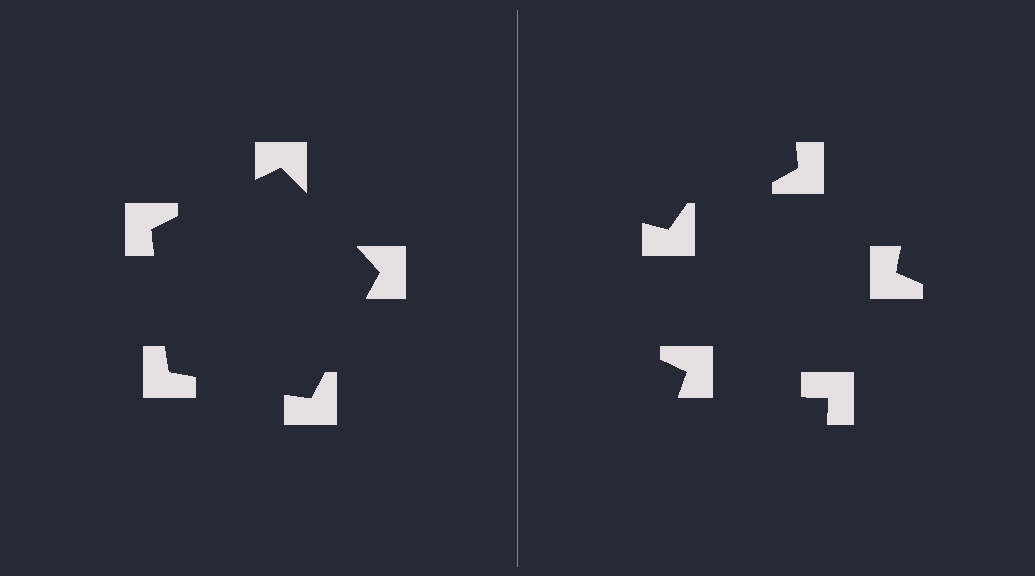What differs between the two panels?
The notched squares are positioned identically on both sides; only the wedge orientations differ. On the left they align to a pentagon; on the right they are misaligned.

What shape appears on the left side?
An illusory pentagon.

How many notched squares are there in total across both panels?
10 — 5 on each side.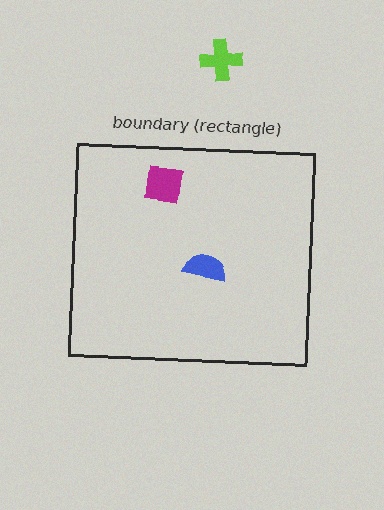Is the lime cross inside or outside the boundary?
Outside.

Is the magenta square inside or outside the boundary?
Inside.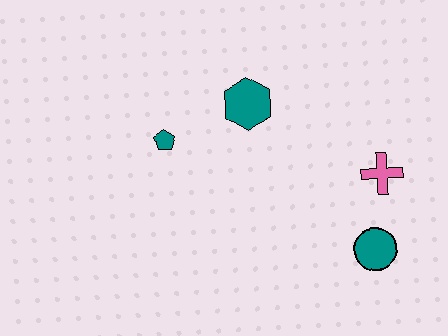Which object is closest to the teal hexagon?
The teal pentagon is closest to the teal hexagon.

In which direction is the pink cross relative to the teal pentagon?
The pink cross is to the right of the teal pentagon.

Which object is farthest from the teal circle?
The teal pentagon is farthest from the teal circle.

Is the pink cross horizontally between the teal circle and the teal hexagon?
No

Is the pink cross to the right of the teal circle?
Yes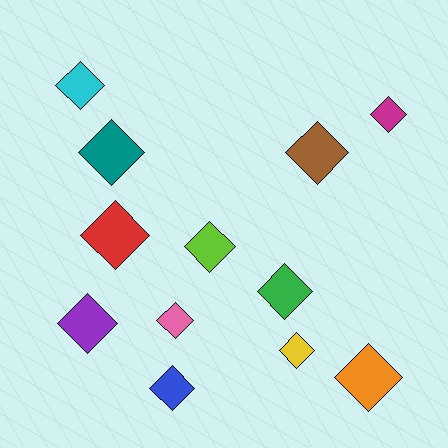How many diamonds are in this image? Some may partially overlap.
There are 12 diamonds.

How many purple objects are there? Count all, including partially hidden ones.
There is 1 purple object.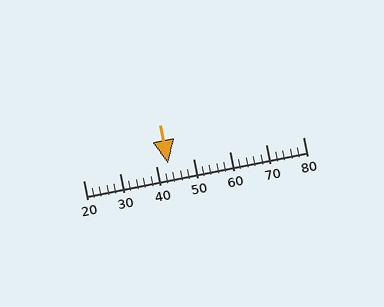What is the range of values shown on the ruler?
The ruler shows values from 20 to 80.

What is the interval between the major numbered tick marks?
The major tick marks are spaced 10 units apart.